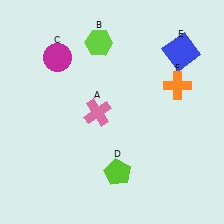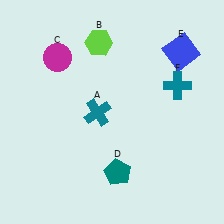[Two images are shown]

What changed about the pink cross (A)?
In Image 1, A is pink. In Image 2, it changed to teal.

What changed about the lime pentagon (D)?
In Image 1, D is lime. In Image 2, it changed to teal.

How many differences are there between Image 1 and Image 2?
There are 3 differences between the two images.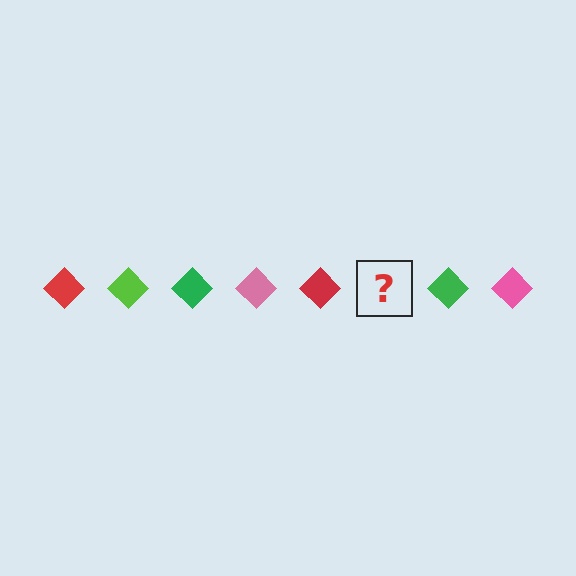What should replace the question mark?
The question mark should be replaced with a lime diamond.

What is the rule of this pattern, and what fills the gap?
The rule is that the pattern cycles through red, lime, green, pink diamonds. The gap should be filled with a lime diamond.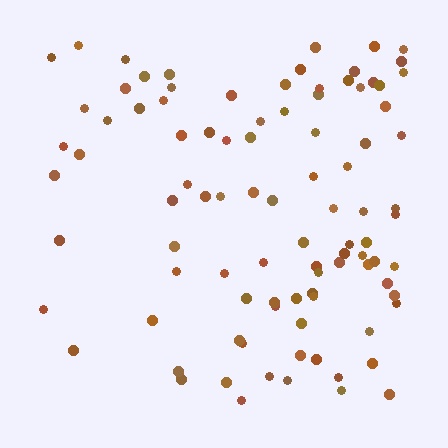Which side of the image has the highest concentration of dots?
The right.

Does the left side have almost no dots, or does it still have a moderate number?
Still a moderate number, just noticeably fewer than the right.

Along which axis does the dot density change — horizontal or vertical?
Horizontal.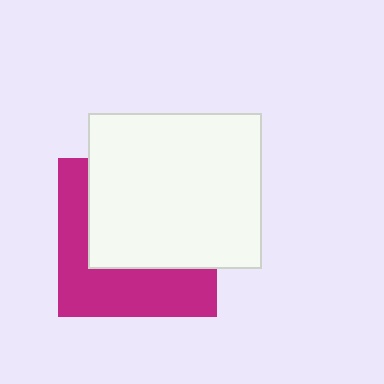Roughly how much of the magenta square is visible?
A small part of it is visible (roughly 43%).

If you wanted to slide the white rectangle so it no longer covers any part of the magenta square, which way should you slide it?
Slide it up — that is the most direct way to separate the two shapes.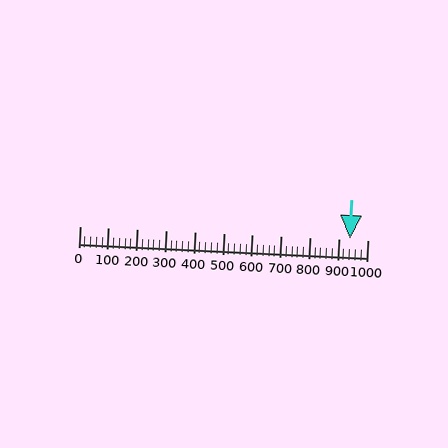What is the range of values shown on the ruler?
The ruler shows values from 0 to 1000.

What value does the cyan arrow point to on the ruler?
The cyan arrow points to approximately 940.